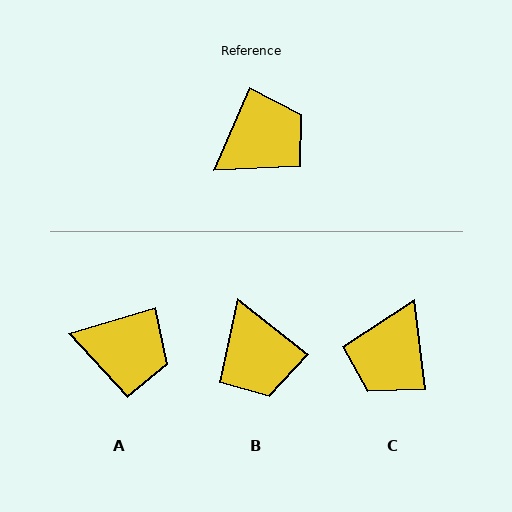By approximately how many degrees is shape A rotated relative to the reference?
Approximately 50 degrees clockwise.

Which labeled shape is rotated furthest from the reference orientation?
C, about 150 degrees away.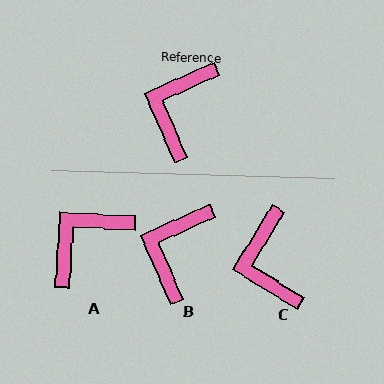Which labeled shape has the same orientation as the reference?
B.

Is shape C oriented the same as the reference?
No, it is off by about 34 degrees.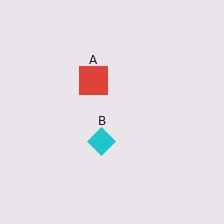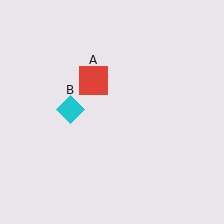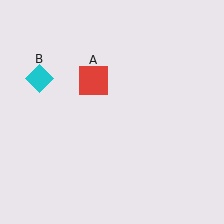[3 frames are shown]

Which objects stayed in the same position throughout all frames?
Red square (object A) remained stationary.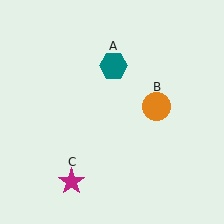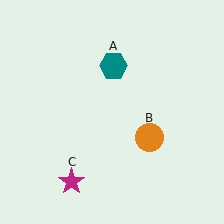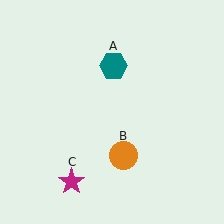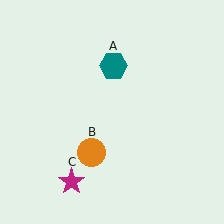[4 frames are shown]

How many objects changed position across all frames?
1 object changed position: orange circle (object B).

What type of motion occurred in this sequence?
The orange circle (object B) rotated clockwise around the center of the scene.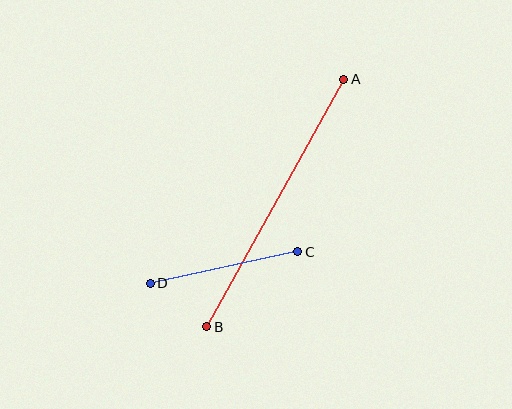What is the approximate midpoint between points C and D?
The midpoint is at approximately (224, 268) pixels.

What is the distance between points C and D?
The distance is approximately 150 pixels.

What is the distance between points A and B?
The distance is approximately 283 pixels.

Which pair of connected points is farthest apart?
Points A and B are farthest apart.